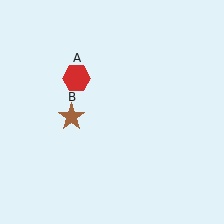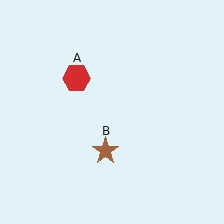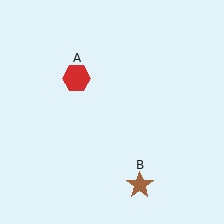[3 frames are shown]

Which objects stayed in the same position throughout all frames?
Red hexagon (object A) remained stationary.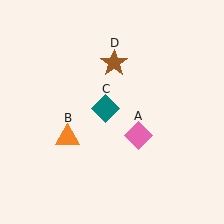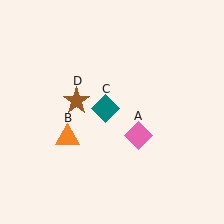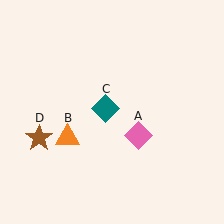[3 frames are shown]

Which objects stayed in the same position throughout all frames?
Pink diamond (object A) and orange triangle (object B) and teal diamond (object C) remained stationary.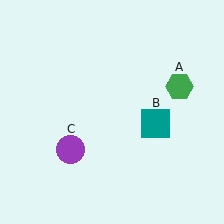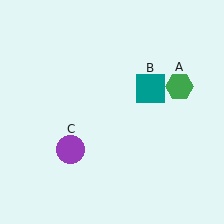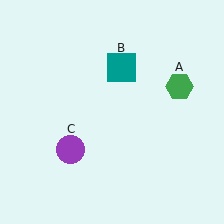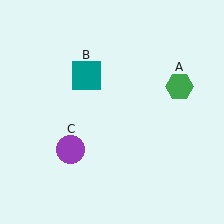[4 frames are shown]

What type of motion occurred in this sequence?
The teal square (object B) rotated counterclockwise around the center of the scene.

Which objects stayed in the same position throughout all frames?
Green hexagon (object A) and purple circle (object C) remained stationary.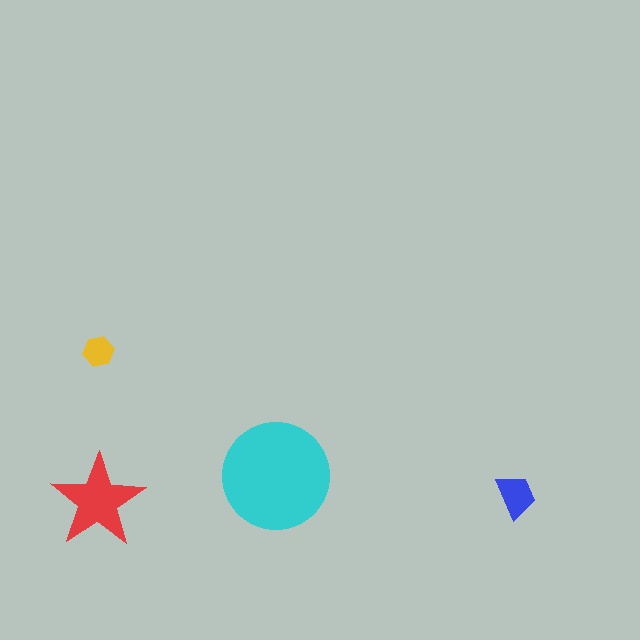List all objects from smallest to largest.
The yellow hexagon, the blue trapezoid, the red star, the cyan circle.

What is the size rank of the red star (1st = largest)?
2nd.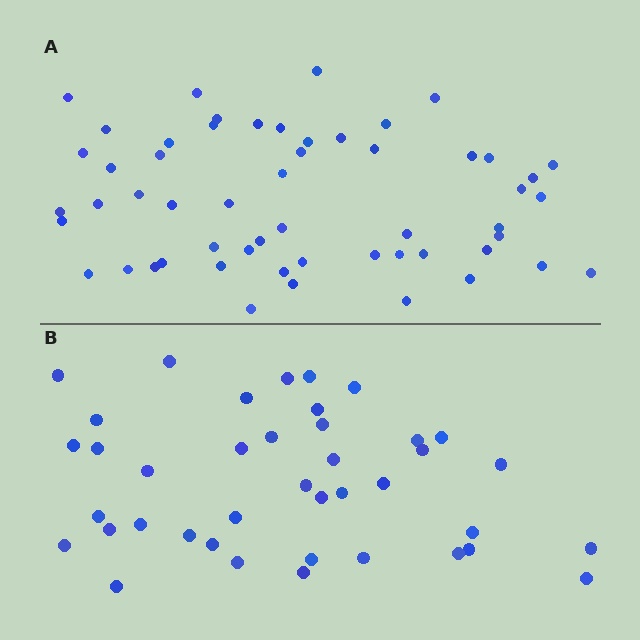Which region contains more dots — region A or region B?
Region A (the top region) has more dots.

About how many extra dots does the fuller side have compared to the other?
Region A has approximately 15 more dots than region B.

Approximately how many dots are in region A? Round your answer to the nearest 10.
About 60 dots. (The exact count is 55, which rounds to 60.)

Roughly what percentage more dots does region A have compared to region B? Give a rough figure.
About 40% more.